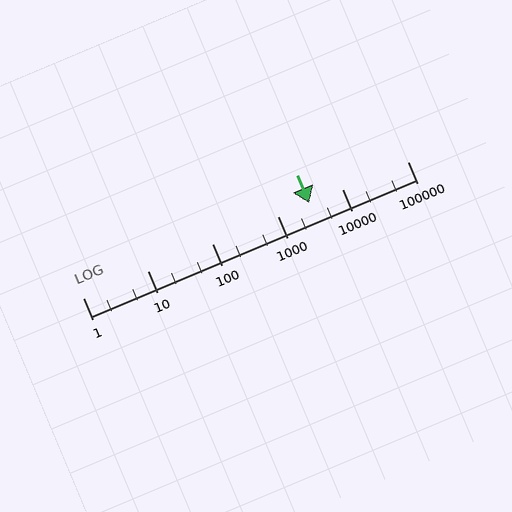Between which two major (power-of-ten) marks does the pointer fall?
The pointer is between 1000 and 10000.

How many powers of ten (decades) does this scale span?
The scale spans 5 decades, from 1 to 100000.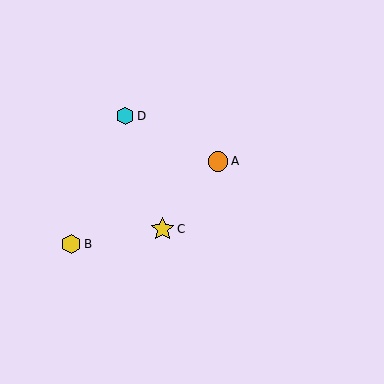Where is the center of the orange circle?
The center of the orange circle is at (218, 161).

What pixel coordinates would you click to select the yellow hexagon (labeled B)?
Click at (71, 244) to select the yellow hexagon B.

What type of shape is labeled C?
Shape C is a yellow star.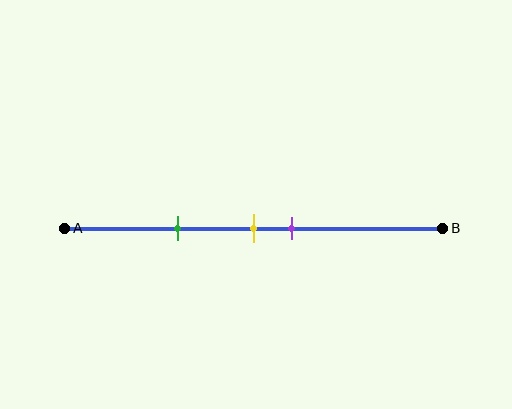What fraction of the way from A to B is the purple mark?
The purple mark is approximately 60% (0.6) of the way from A to B.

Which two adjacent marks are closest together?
The yellow and purple marks are the closest adjacent pair.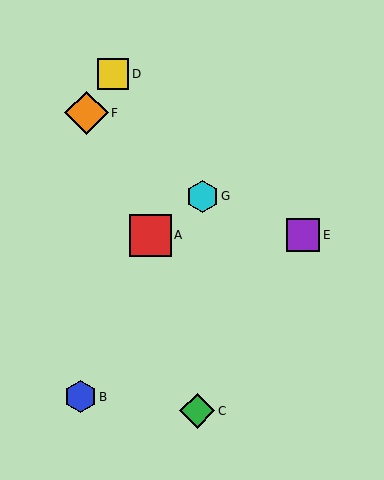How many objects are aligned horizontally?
2 objects (A, E) are aligned horizontally.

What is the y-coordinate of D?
Object D is at y≈74.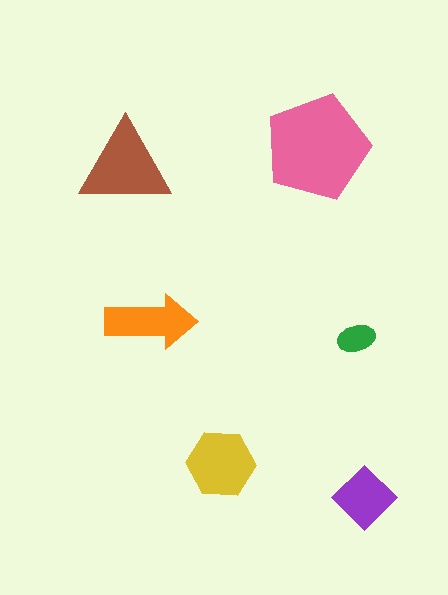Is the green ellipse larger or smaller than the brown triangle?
Smaller.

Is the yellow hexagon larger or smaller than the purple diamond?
Larger.